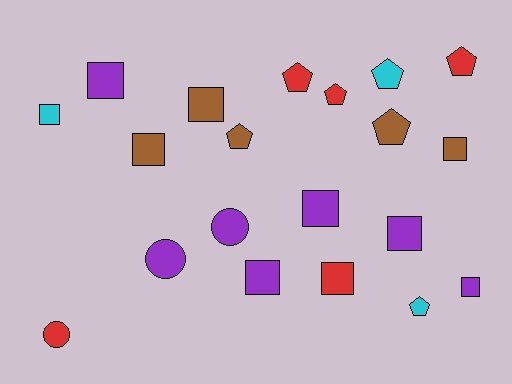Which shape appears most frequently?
Square, with 10 objects.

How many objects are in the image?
There are 20 objects.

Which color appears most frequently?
Purple, with 7 objects.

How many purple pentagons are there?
There are no purple pentagons.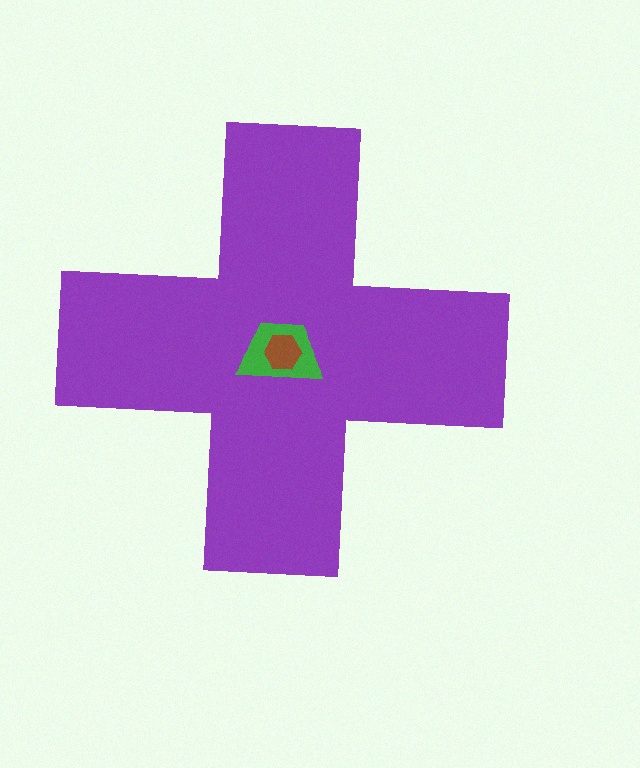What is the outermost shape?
The purple cross.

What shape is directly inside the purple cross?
The green trapezoid.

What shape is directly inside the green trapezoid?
The brown hexagon.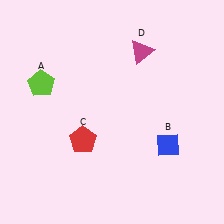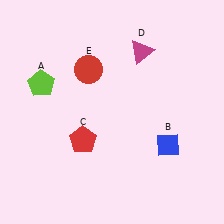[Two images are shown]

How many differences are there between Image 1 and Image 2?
There is 1 difference between the two images.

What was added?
A red circle (E) was added in Image 2.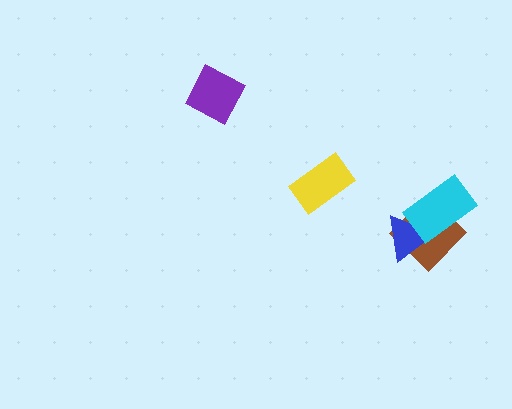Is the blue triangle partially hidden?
Yes, it is partially covered by another shape.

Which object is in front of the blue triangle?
The cyan rectangle is in front of the blue triangle.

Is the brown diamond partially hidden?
Yes, it is partially covered by another shape.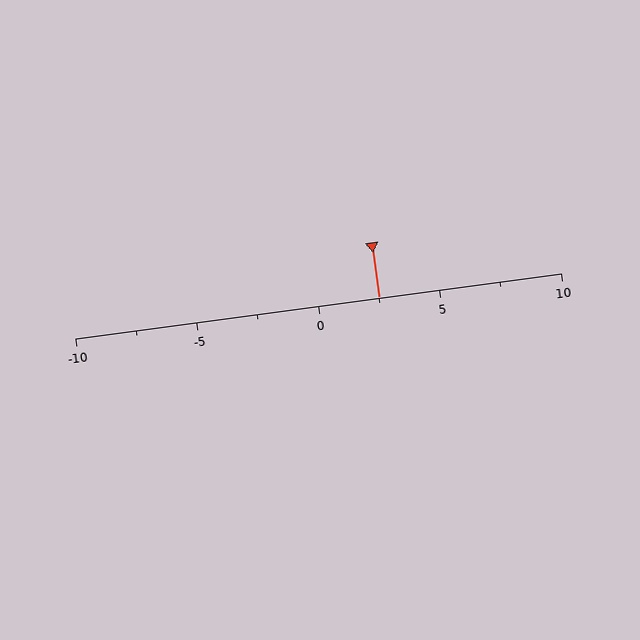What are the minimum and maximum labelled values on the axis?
The axis runs from -10 to 10.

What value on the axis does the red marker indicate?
The marker indicates approximately 2.5.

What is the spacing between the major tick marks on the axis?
The major ticks are spaced 5 apart.